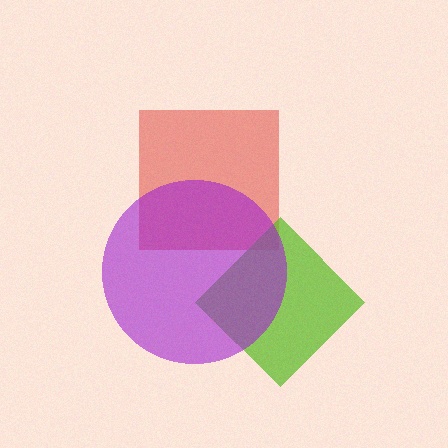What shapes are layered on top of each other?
The layered shapes are: a red square, a lime diamond, a purple circle.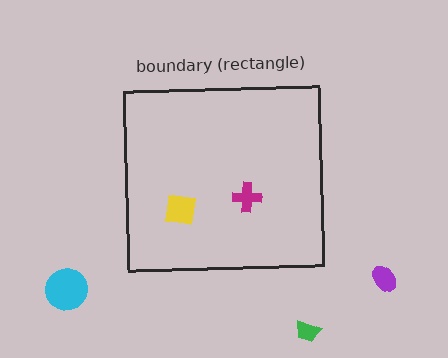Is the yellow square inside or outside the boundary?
Inside.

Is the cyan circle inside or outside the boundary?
Outside.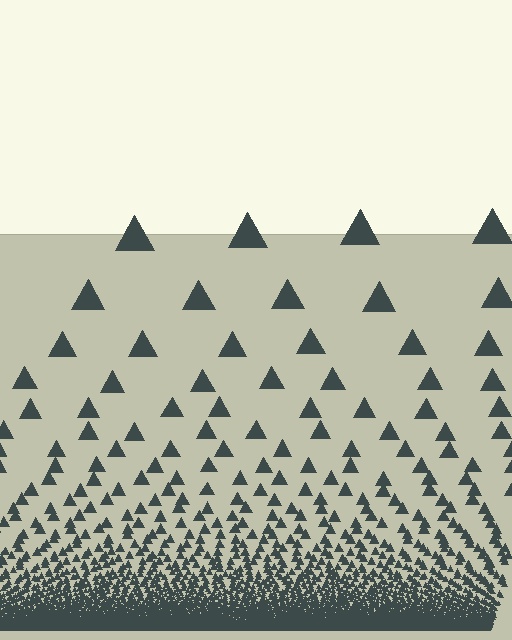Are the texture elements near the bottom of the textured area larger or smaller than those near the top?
Smaller. The gradient is inverted — elements near the bottom are smaller and denser.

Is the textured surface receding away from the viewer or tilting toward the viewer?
The surface appears to tilt toward the viewer. Texture elements get larger and sparser toward the top.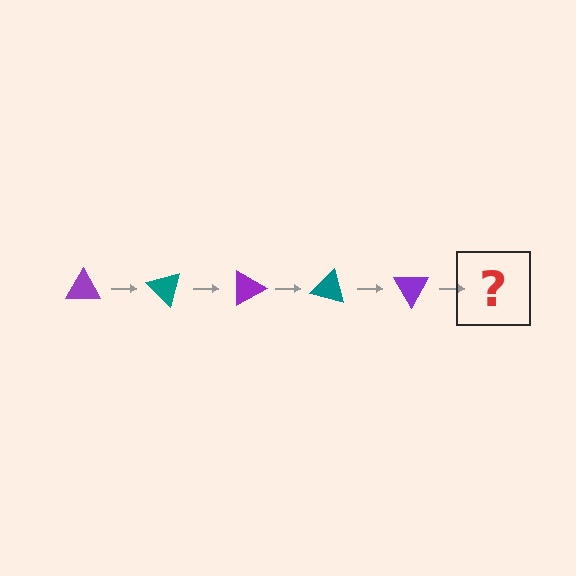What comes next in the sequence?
The next element should be a teal triangle, rotated 225 degrees from the start.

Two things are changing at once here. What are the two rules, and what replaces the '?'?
The two rules are that it rotates 45 degrees each step and the color cycles through purple and teal. The '?' should be a teal triangle, rotated 225 degrees from the start.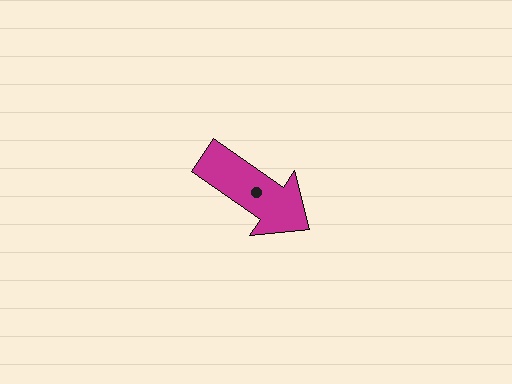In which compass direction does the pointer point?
Southeast.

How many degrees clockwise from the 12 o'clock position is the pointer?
Approximately 125 degrees.